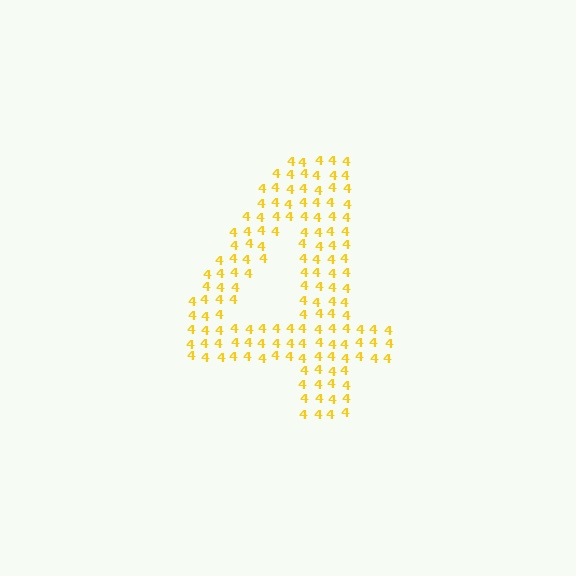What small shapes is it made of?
It is made of small digit 4's.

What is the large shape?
The large shape is the digit 4.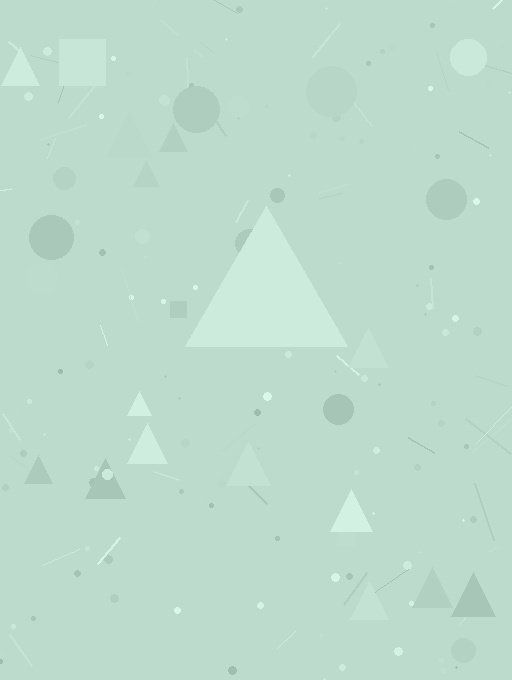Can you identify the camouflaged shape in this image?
The camouflaged shape is a triangle.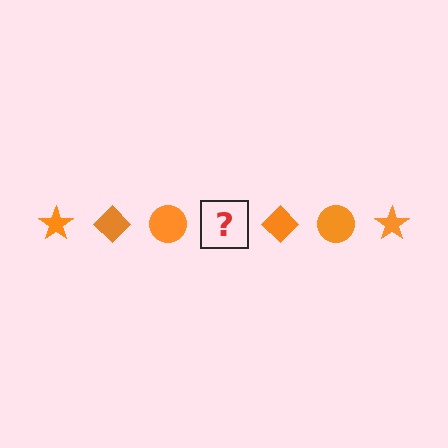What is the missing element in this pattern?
The missing element is an orange star.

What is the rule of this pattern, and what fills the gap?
The rule is that the pattern cycles through star, diamond, circle shapes in orange. The gap should be filled with an orange star.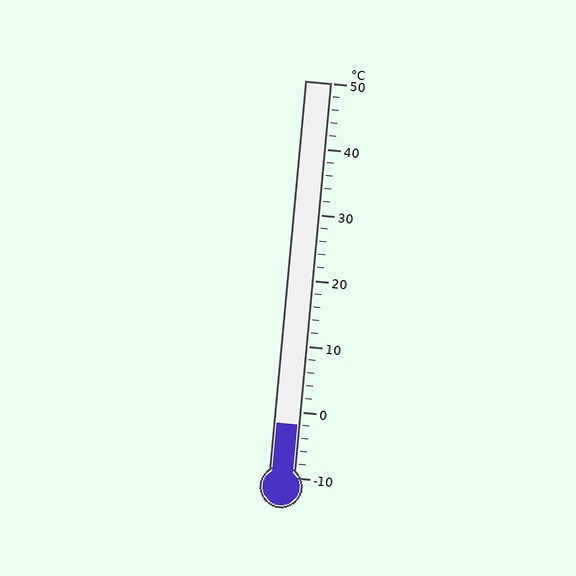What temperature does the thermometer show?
The thermometer shows approximately -2°C.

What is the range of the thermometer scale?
The thermometer scale ranges from -10°C to 50°C.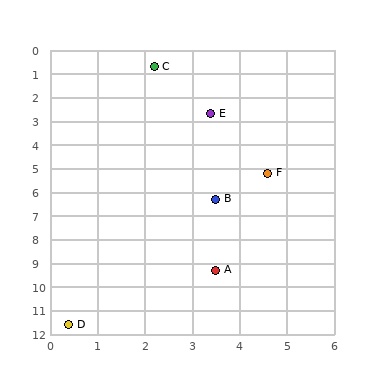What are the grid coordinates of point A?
Point A is at approximately (3.5, 9.3).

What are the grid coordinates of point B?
Point B is at approximately (3.5, 6.3).